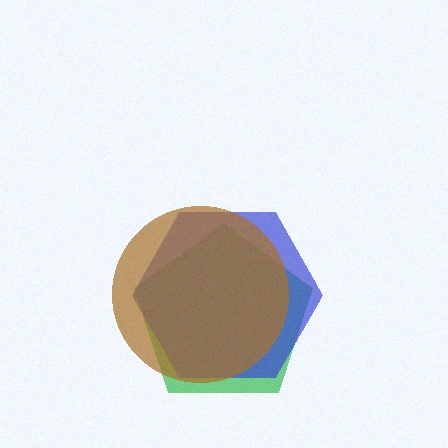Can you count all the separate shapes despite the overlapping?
Yes, there are 3 separate shapes.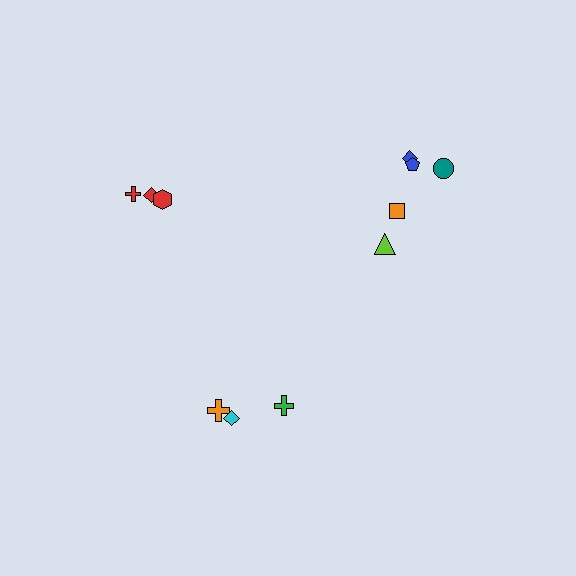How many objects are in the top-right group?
There are 5 objects.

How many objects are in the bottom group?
There are 3 objects.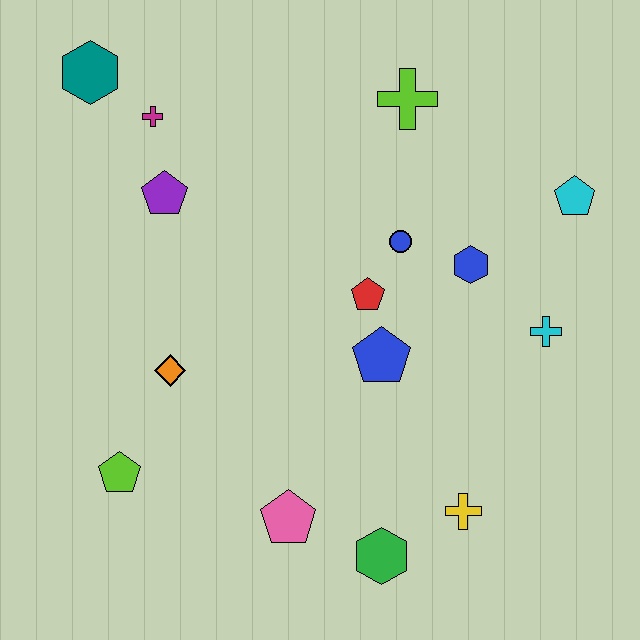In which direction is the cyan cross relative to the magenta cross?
The cyan cross is to the right of the magenta cross.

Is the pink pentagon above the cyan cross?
No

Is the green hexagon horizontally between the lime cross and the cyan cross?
No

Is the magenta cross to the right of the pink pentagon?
No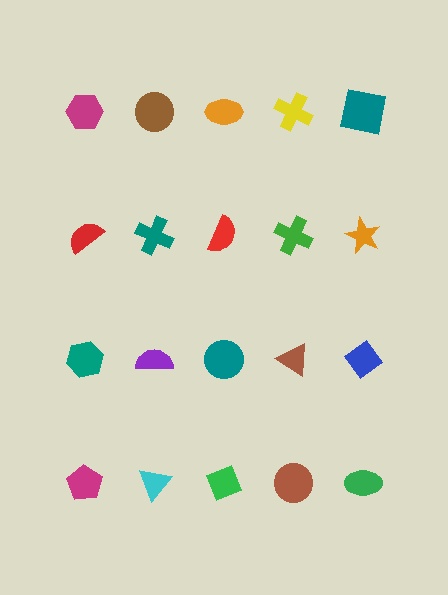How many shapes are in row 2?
5 shapes.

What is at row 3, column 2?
A purple semicircle.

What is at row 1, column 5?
A teal square.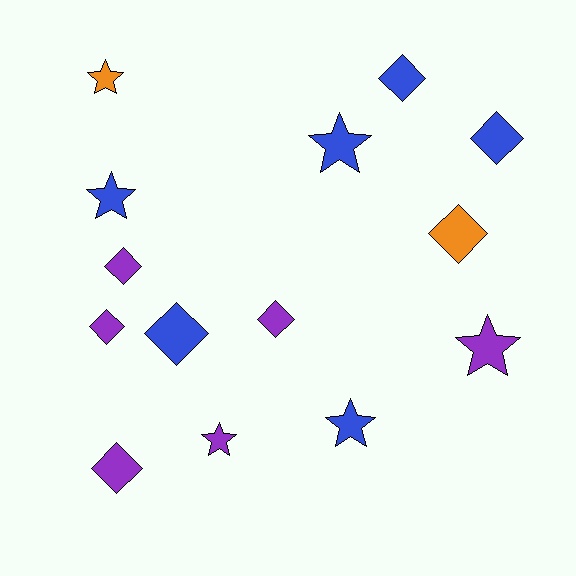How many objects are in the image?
There are 14 objects.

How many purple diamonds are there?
There are 4 purple diamonds.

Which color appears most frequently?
Purple, with 6 objects.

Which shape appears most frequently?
Diamond, with 8 objects.